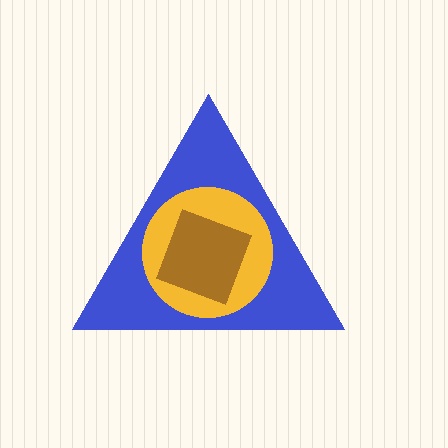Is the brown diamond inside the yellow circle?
Yes.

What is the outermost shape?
The blue triangle.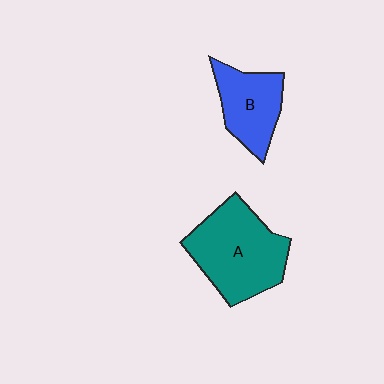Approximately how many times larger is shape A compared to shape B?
Approximately 1.6 times.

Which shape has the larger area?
Shape A (teal).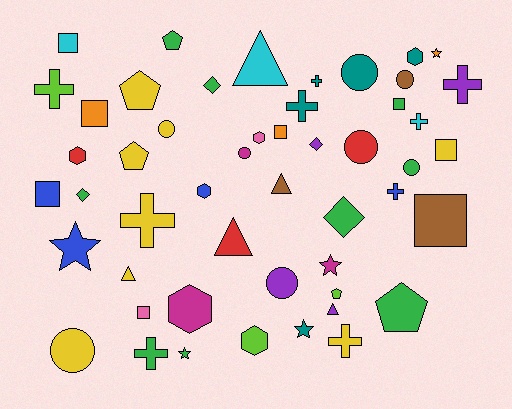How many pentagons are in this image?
There are 5 pentagons.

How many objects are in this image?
There are 50 objects.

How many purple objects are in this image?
There are 4 purple objects.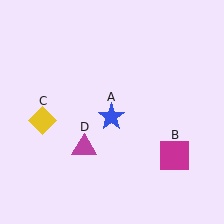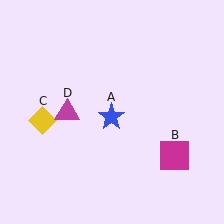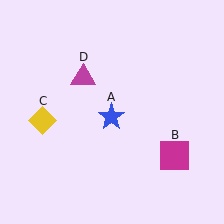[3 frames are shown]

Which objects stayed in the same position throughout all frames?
Blue star (object A) and magenta square (object B) and yellow diamond (object C) remained stationary.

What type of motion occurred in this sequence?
The magenta triangle (object D) rotated clockwise around the center of the scene.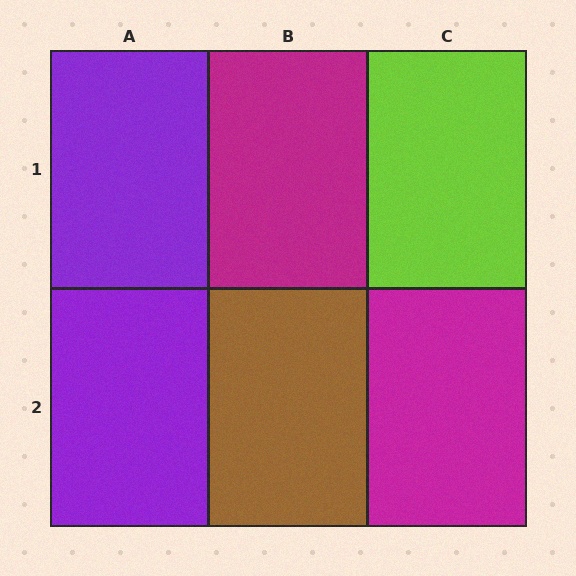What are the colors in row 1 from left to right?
Purple, magenta, lime.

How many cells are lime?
1 cell is lime.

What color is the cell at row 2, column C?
Magenta.